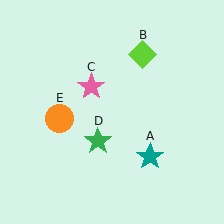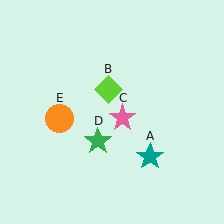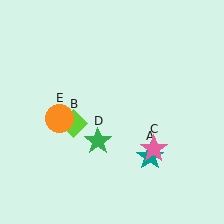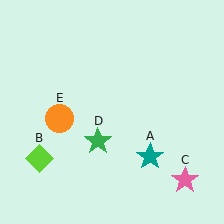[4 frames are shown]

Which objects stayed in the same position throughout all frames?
Teal star (object A) and green star (object D) and orange circle (object E) remained stationary.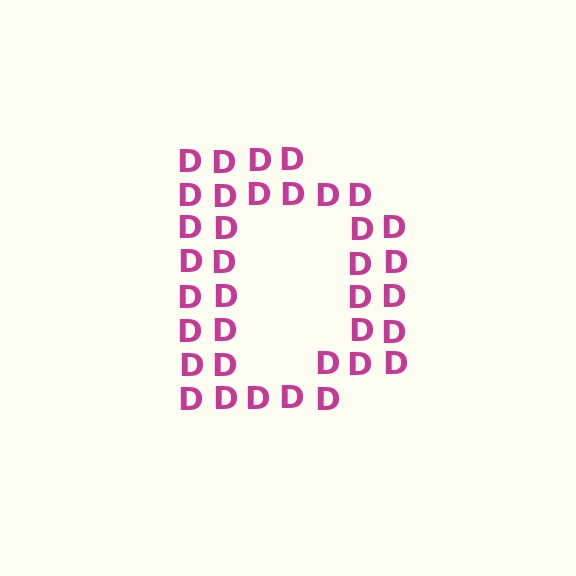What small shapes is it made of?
It is made of small letter D's.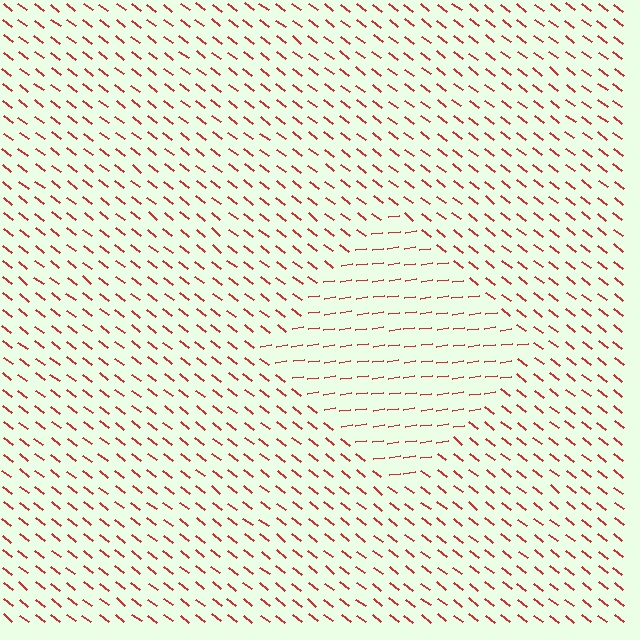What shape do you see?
I see a diamond.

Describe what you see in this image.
The image is filled with small red line segments. A diamond region in the image has lines oriented differently from the surrounding lines, creating a visible texture boundary.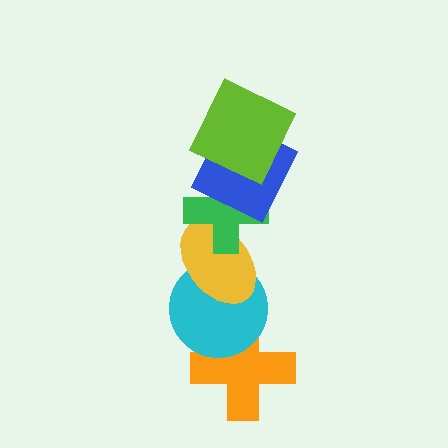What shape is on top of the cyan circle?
The yellow ellipse is on top of the cyan circle.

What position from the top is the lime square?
The lime square is 1st from the top.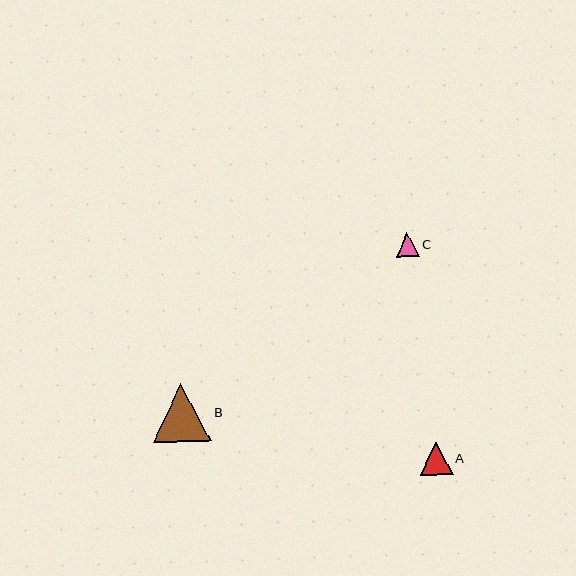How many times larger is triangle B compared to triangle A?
Triangle B is approximately 1.8 times the size of triangle A.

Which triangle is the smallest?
Triangle C is the smallest with a size of approximately 23 pixels.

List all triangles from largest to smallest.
From largest to smallest: B, A, C.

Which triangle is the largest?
Triangle B is the largest with a size of approximately 59 pixels.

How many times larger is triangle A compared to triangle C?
Triangle A is approximately 1.4 times the size of triangle C.